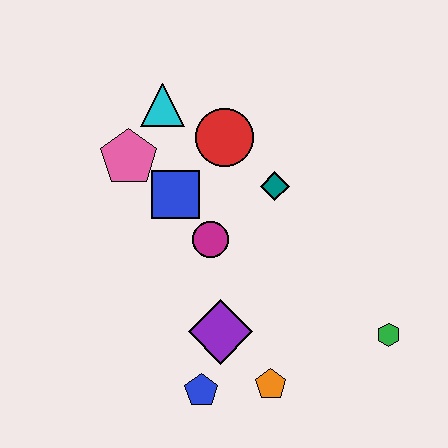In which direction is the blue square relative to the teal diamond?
The blue square is to the left of the teal diamond.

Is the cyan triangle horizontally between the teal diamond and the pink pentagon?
Yes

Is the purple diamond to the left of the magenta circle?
No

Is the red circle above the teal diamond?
Yes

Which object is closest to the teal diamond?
The red circle is closest to the teal diamond.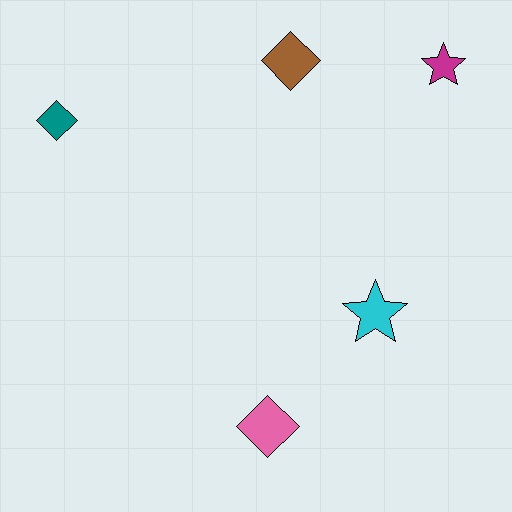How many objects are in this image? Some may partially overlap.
There are 5 objects.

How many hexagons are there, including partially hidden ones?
There are no hexagons.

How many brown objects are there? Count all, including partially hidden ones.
There is 1 brown object.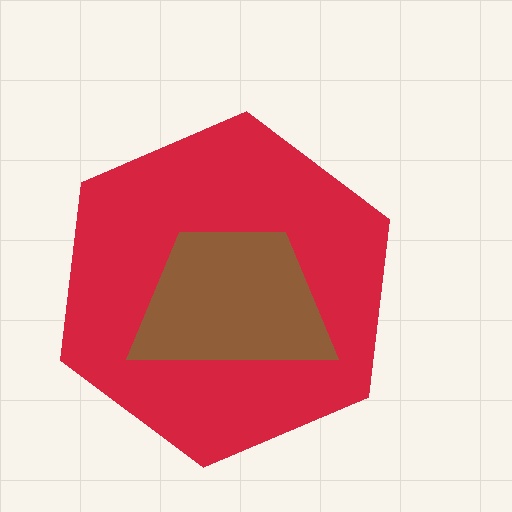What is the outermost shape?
The red hexagon.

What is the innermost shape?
The brown trapezoid.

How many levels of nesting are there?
2.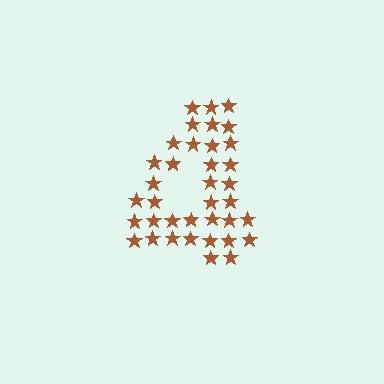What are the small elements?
The small elements are stars.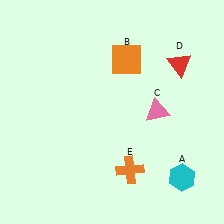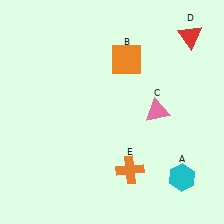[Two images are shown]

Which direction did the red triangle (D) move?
The red triangle (D) moved up.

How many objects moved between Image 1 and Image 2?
1 object moved between the two images.